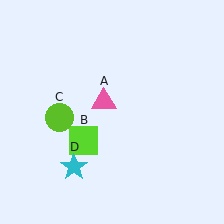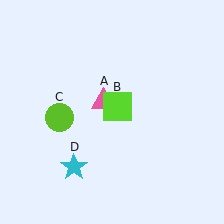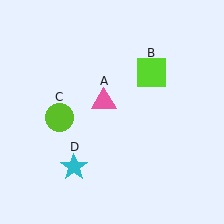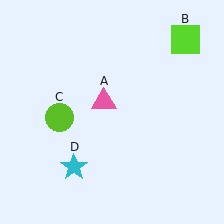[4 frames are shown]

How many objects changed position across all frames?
1 object changed position: lime square (object B).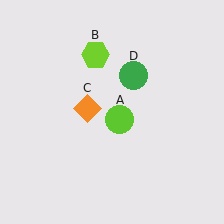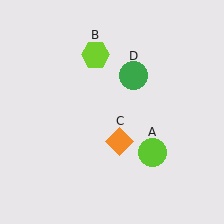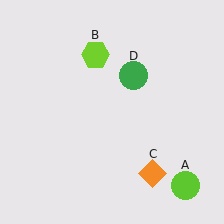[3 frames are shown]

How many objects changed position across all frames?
2 objects changed position: lime circle (object A), orange diamond (object C).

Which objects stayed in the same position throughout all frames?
Lime hexagon (object B) and green circle (object D) remained stationary.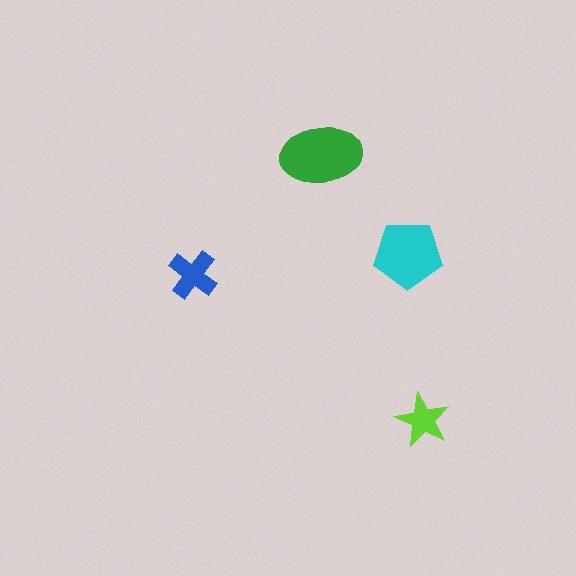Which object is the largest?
The green ellipse.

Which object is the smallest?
The lime star.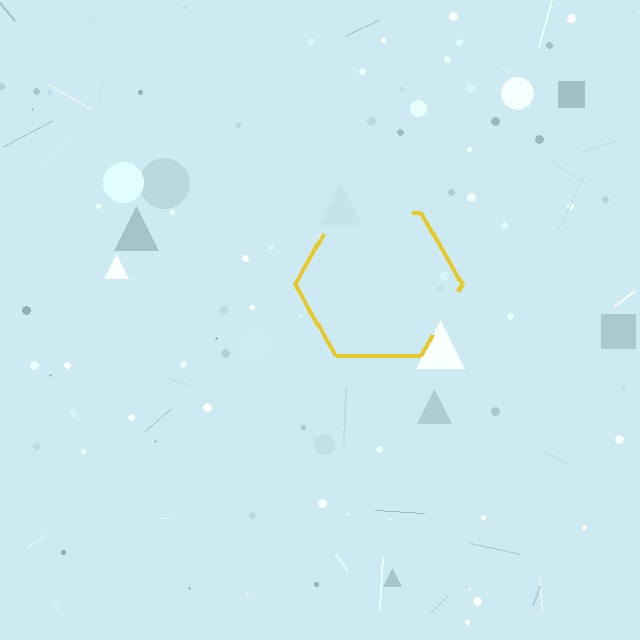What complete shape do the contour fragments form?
The contour fragments form a hexagon.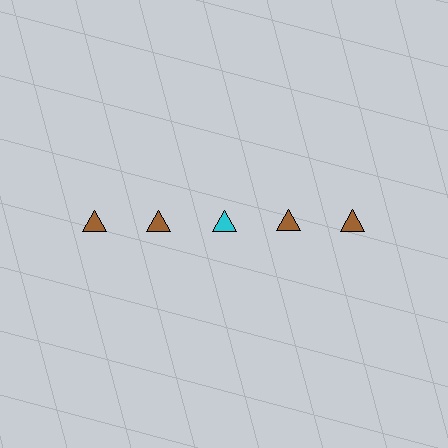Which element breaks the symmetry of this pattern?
The cyan triangle in the top row, center column breaks the symmetry. All other shapes are brown triangles.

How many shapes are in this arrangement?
There are 5 shapes arranged in a grid pattern.